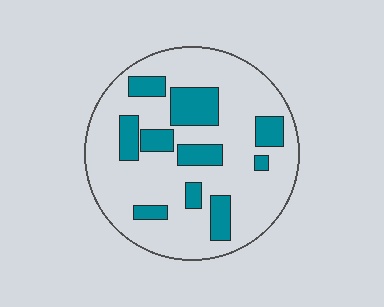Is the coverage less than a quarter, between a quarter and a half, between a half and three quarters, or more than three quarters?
Less than a quarter.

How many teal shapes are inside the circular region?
10.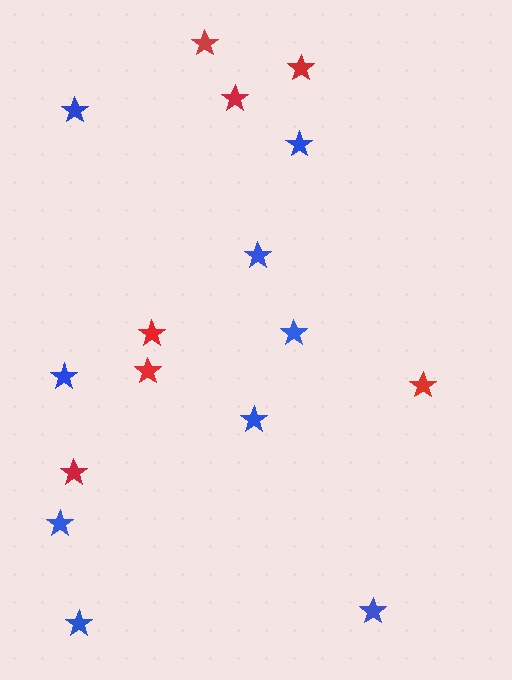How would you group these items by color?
There are 2 groups: one group of red stars (7) and one group of blue stars (9).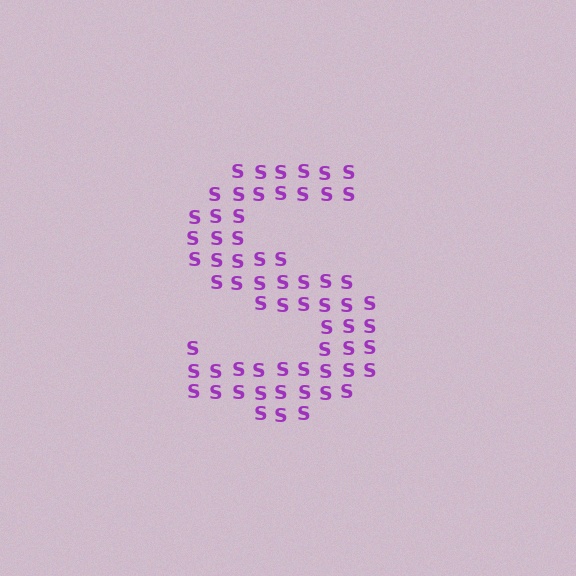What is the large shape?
The large shape is the letter S.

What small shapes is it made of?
It is made of small letter S's.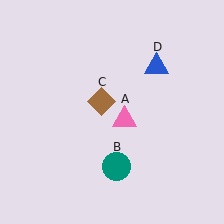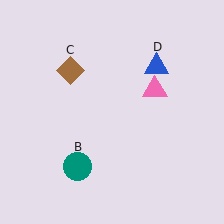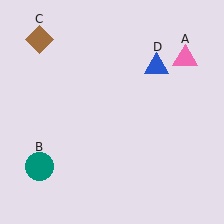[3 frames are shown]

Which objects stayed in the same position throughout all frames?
Blue triangle (object D) remained stationary.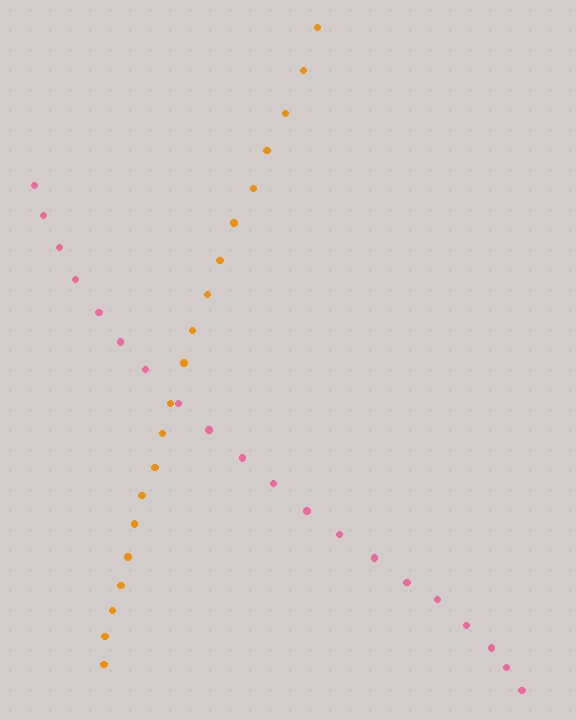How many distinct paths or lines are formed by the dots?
There are 2 distinct paths.